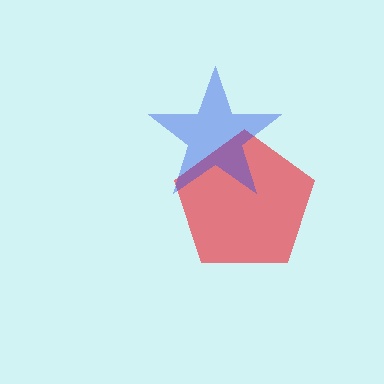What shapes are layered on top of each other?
The layered shapes are: a red pentagon, a blue star.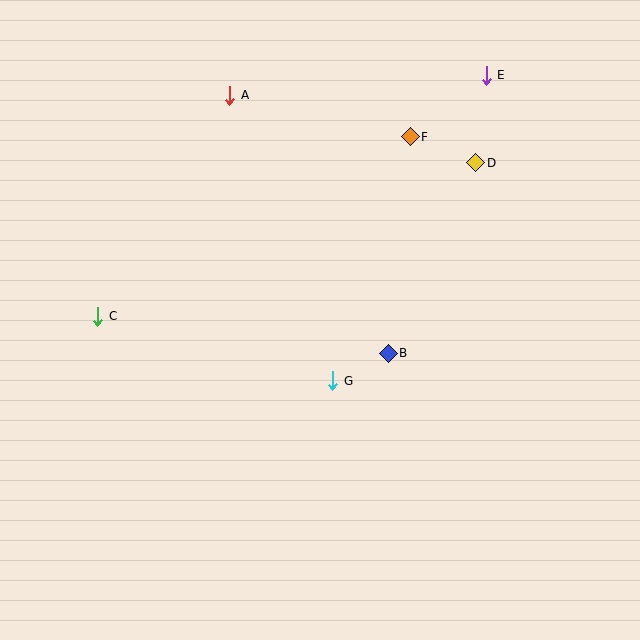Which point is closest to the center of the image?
Point G at (333, 381) is closest to the center.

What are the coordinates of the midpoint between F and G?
The midpoint between F and G is at (371, 259).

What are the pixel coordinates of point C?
Point C is at (98, 316).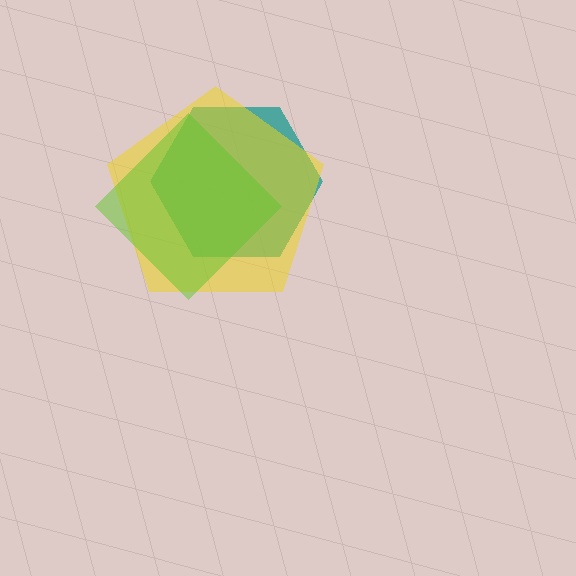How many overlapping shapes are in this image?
There are 3 overlapping shapes in the image.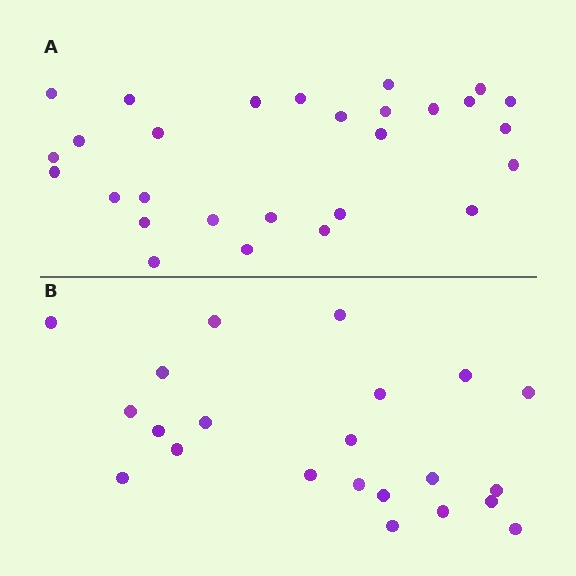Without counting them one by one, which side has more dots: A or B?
Region A (the top region) has more dots.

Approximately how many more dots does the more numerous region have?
Region A has about 6 more dots than region B.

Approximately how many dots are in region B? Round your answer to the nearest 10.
About 20 dots. (The exact count is 22, which rounds to 20.)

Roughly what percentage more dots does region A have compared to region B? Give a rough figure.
About 25% more.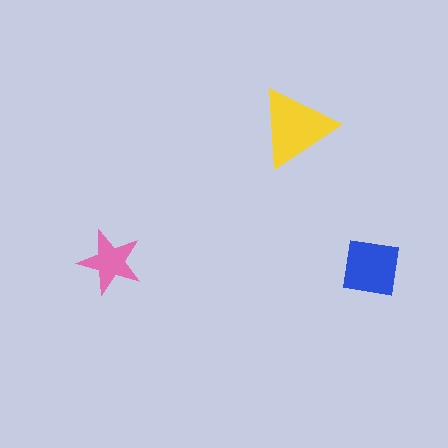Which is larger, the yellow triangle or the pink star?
The yellow triangle.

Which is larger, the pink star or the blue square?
The blue square.